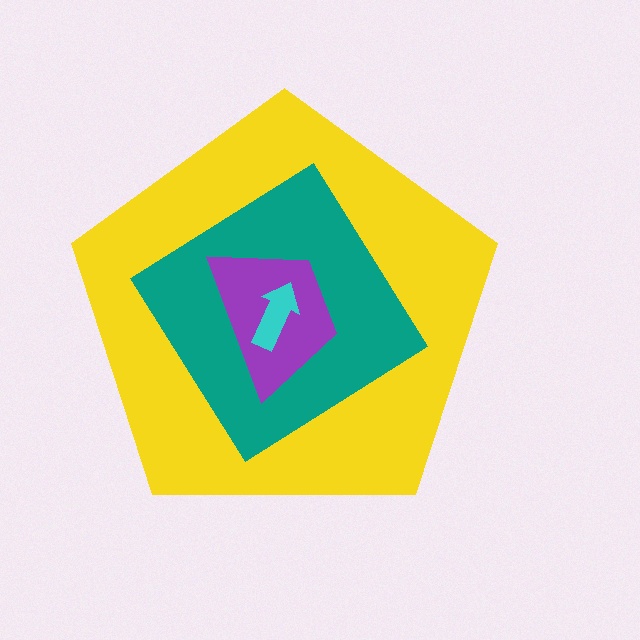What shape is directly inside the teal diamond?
The purple trapezoid.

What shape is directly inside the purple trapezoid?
The cyan arrow.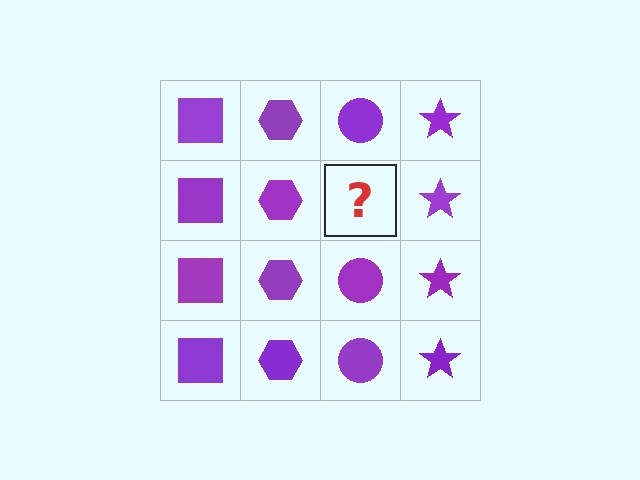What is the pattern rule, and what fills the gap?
The rule is that each column has a consistent shape. The gap should be filled with a purple circle.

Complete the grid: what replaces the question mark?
The question mark should be replaced with a purple circle.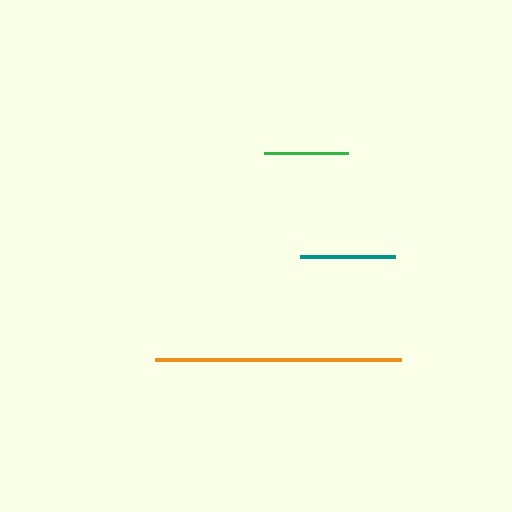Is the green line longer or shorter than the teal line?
The teal line is longer than the green line.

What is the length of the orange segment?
The orange segment is approximately 247 pixels long.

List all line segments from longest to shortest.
From longest to shortest: orange, teal, green.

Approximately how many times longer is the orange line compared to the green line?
The orange line is approximately 2.9 times the length of the green line.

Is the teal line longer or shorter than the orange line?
The orange line is longer than the teal line.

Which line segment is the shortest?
The green line is the shortest at approximately 84 pixels.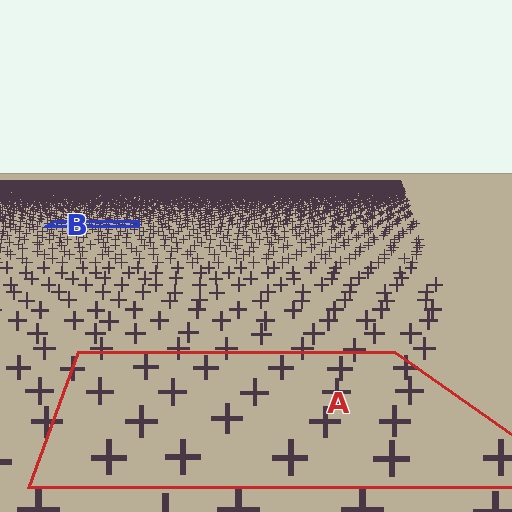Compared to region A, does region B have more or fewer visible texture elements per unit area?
Region B has more texture elements per unit area — they are packed more densely because it is farther away.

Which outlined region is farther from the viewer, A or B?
Region B is farther from the viewer — the texture elements inside it appear smaller and more densely packed.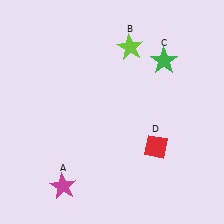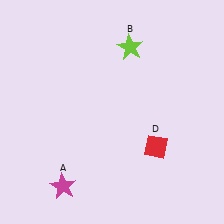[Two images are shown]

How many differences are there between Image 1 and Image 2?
There is 1 difference between the two images.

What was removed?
The green star (C) was removed in Image 2.